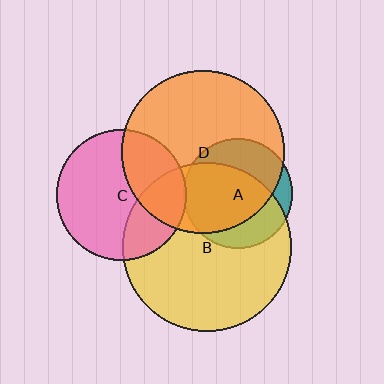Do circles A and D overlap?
Yes.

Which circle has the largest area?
Circle B (yellow).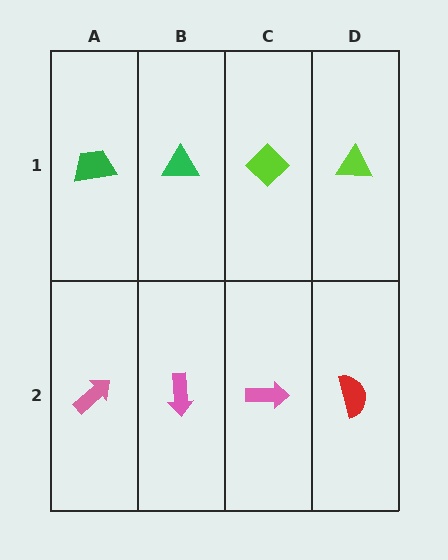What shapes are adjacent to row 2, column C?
A lime diamond (row 1, column C), a pink arrow (row 2, column B), a red semicircle (row 2, column D).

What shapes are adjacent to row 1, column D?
A red semicircle (row 2, column D), a lime diamond (row 1, column C).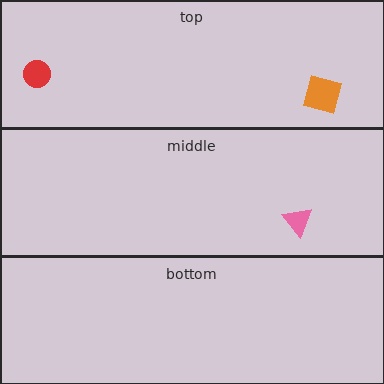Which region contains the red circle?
The top region.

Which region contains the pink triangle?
The middle region.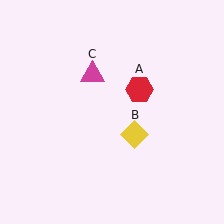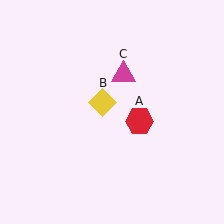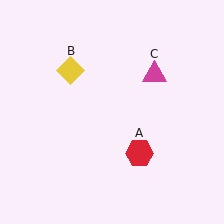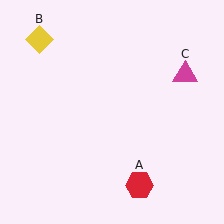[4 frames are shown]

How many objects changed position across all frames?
3 objects changed position: red hexagon (object A), yellow diamond (object B), magenta triangle (object C).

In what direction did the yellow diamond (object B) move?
The yellow diamond (object B) moved up and to the left.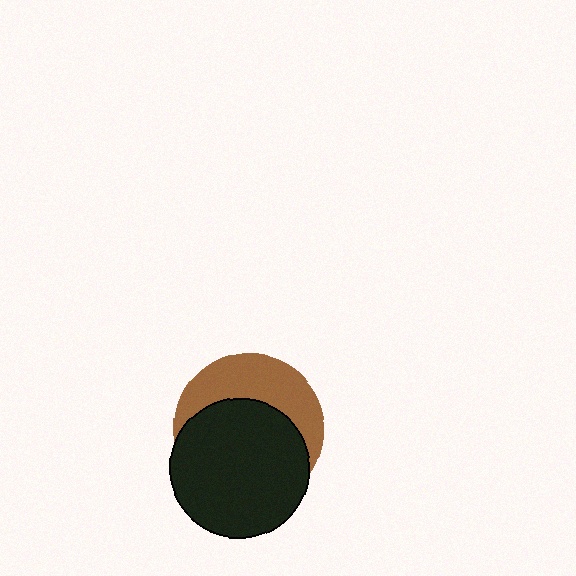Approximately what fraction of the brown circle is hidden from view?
Roughly 61% of the brown circle is hidden behind the black circle.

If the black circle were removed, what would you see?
You would see the complete brown circle.